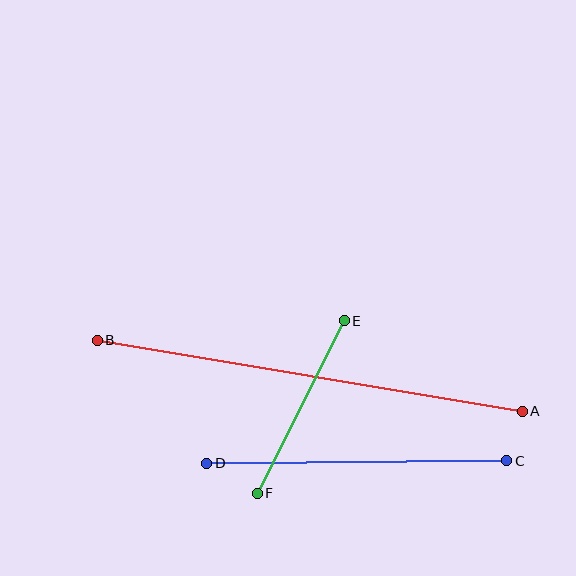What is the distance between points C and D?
The distance is approximately 300 pixels.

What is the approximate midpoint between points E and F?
The midpoint is at approximately (301, 407) pixels.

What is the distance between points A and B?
The distance is approximately 431 pixels.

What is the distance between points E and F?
The distance is approximately 193 pixels.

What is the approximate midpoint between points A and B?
The midpoint is at approximately (310, 376) pixels.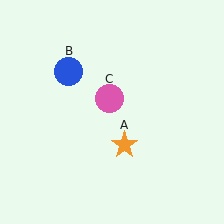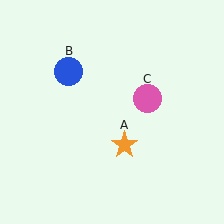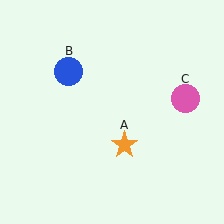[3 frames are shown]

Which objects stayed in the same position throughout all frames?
Orange star (object A) and blue circle (object B) remained stationary.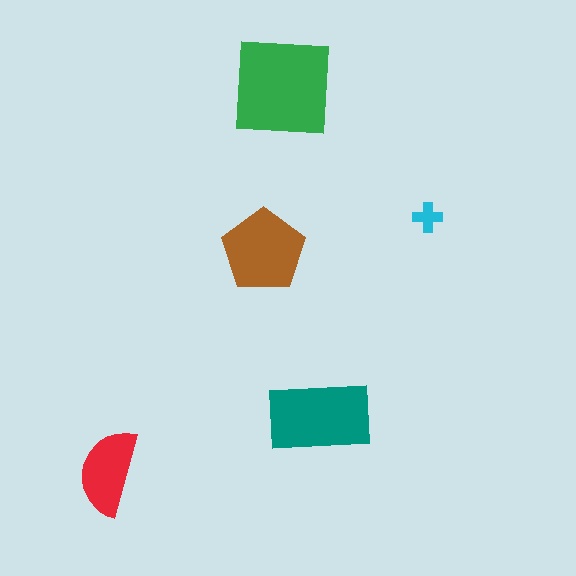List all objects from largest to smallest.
The green square, the teal rectangle, the brown pentagon, the red semicircle, the cyan cross.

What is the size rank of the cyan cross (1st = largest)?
5th.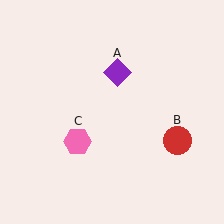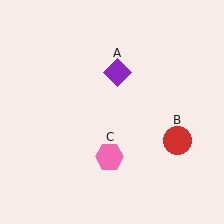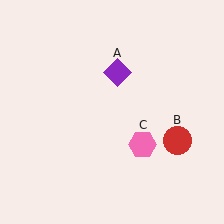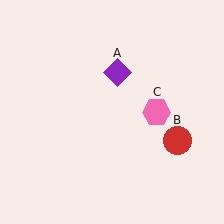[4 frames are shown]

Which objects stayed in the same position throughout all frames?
Purple diamond (object A) and red circle (object B) remained stationary.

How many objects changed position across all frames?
1 object changed position: pink hexagon (object C).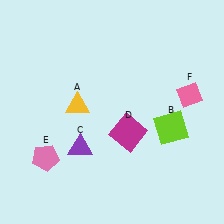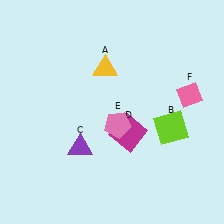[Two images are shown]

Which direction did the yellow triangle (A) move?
The yellow triangle (A) moved up.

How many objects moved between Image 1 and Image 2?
2 objects moved between the two images.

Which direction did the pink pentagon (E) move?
The pink pentagon (E) moved right.